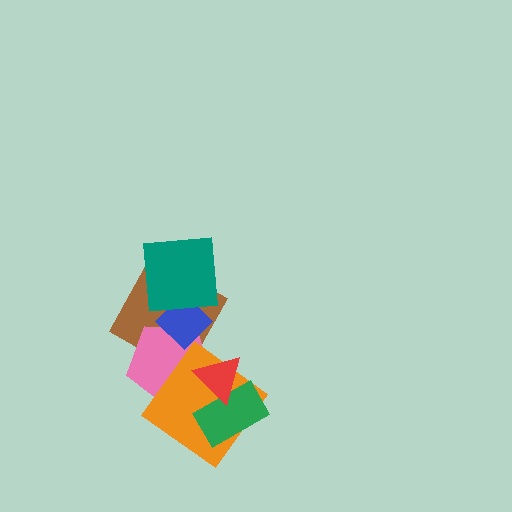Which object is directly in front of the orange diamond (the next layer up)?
The green rectangle is directly in front of the orange diamond.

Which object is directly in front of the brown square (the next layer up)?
The pink pentagon is directly in front of the brown square.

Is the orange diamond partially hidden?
Yes, it is partially covered by another shape.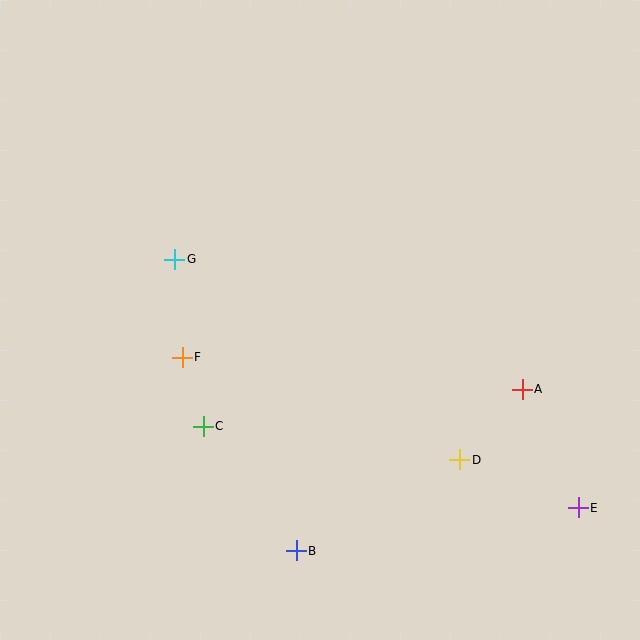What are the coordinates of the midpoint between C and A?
The midpoint between C and A is at (363, 408).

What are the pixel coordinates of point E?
Point E is at (578, 508).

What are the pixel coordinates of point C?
Point C is at (203, 426).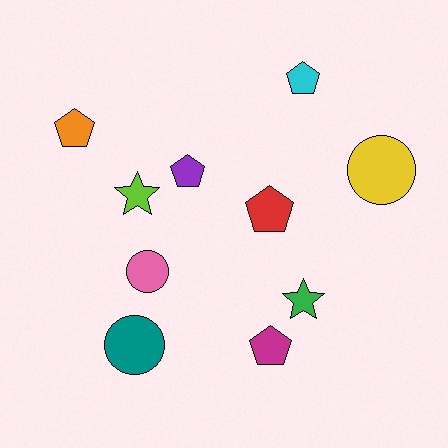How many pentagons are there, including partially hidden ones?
There are 5 pentagons.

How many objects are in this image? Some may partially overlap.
There are 10 objects.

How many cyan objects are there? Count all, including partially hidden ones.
There is 1 cyan object.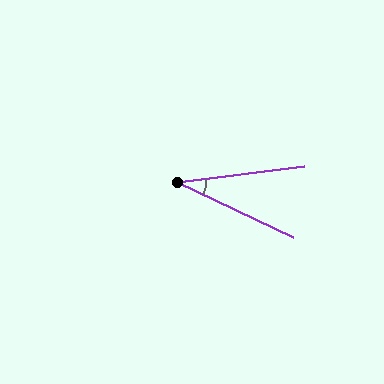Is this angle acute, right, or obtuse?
It is acute.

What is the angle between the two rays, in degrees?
Approximately 32 degrees.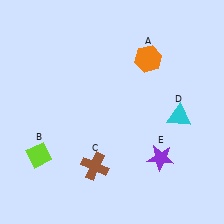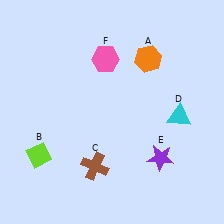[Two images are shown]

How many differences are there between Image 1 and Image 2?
There is 1 difference between the two images.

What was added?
A pink hexagon (F) was added in Image 2.